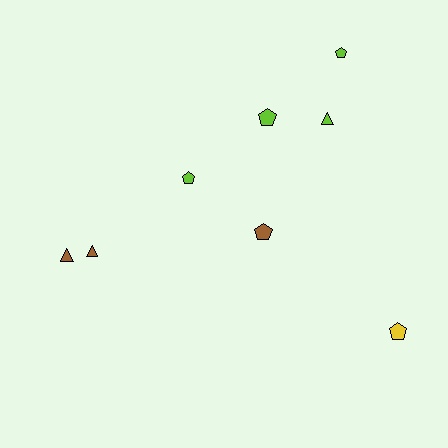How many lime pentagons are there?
There are 3 lime pentagons.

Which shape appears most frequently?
Pentagon, with 5 objects.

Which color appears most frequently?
Lime, with 4 objects.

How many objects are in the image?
There are 8 objects.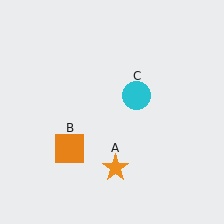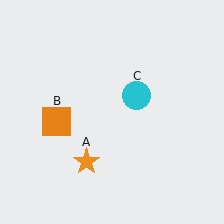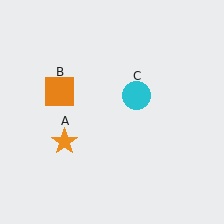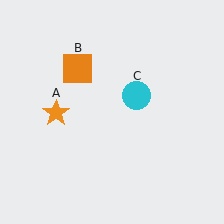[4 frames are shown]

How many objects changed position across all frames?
2 objects changed position: orange star (object A), orange square (object B).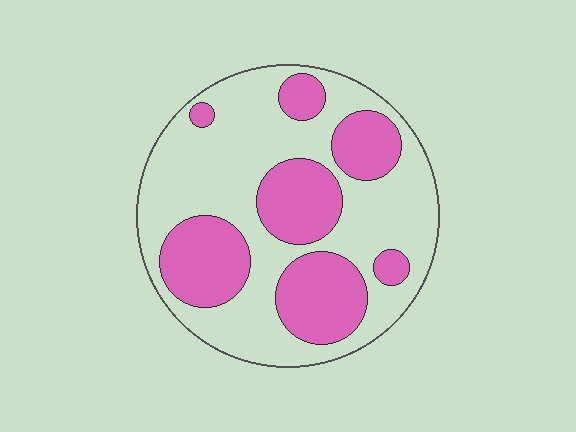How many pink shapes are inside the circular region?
7.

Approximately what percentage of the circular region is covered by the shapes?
Approximately 35%.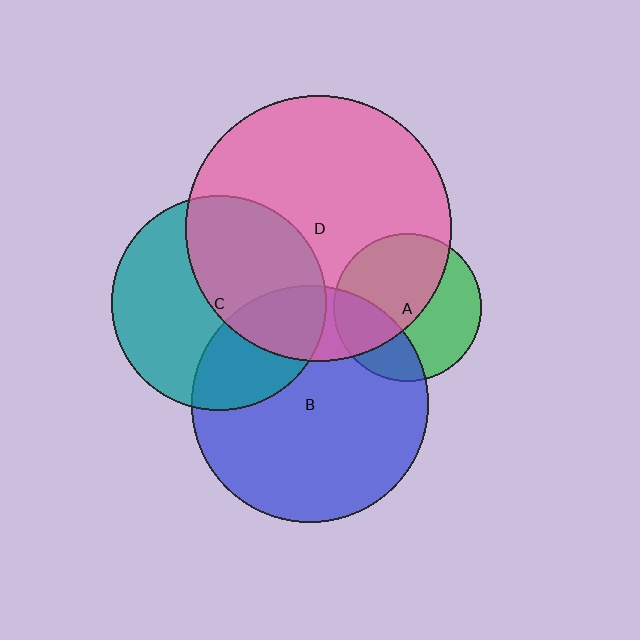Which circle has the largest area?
Circle D (pink).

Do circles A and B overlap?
Yes.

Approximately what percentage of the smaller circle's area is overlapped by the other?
Approximately 30%.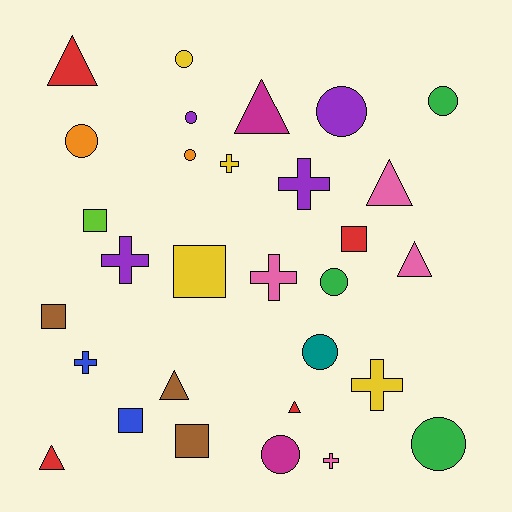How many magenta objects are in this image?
There are 2 magenta objects.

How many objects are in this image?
There are 30 objects.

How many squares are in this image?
There are 6 squares.